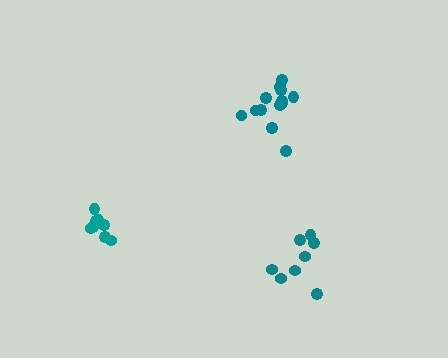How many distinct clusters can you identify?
There are 3 distinct clusters.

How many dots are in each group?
Group 1: 13 dots, Group 2: 8 dots, Group 3: 8 dots (29 total).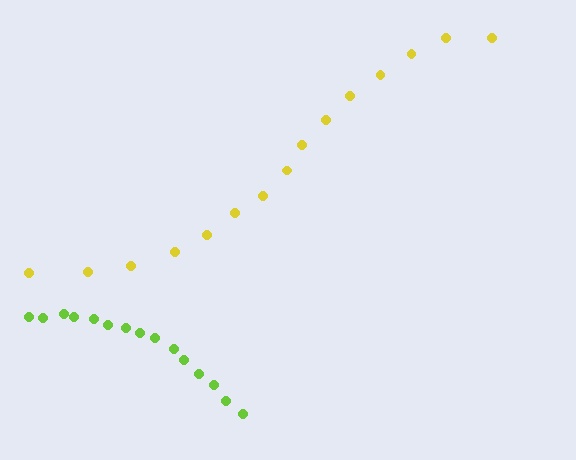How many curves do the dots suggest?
There are 2 distinct paths.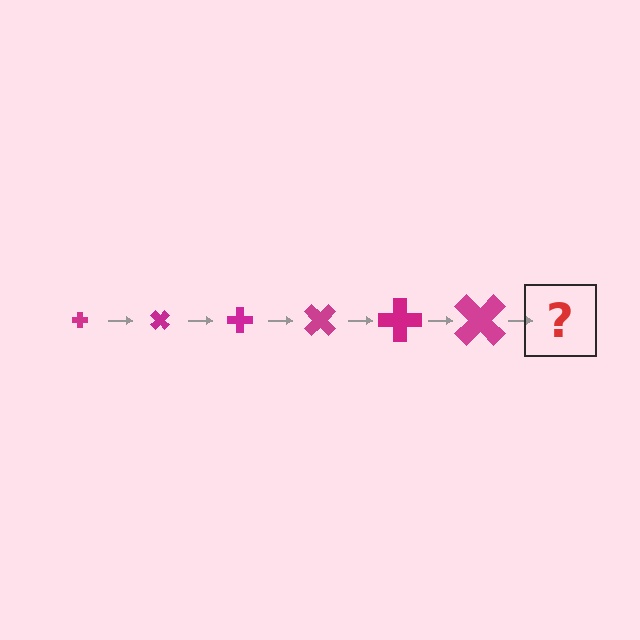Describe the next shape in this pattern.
It should be a cross, larger than the previous one and rotated 270 degrees from the start.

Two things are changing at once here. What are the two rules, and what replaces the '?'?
The two rules are that the cross grows larger each step and it rotates 45 degrees each step. The '?' should be a cross, larger than the previous one and rotated 270 degrees from the start.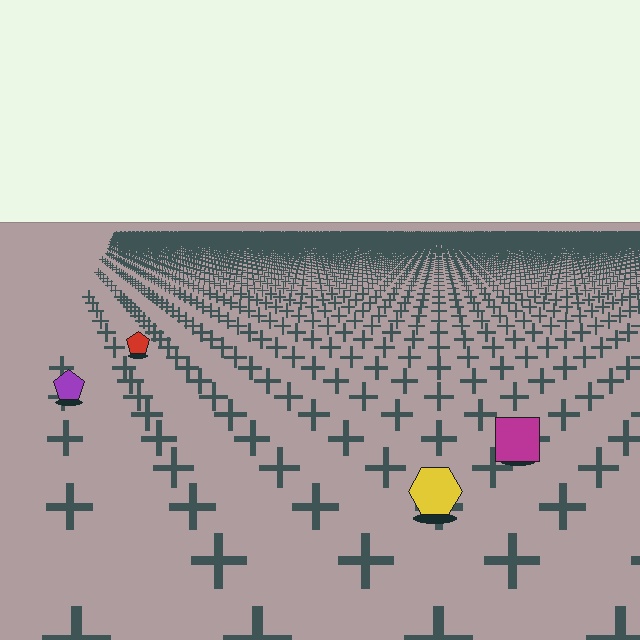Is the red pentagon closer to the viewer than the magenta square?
No. The magenta square is closer — you can tell from the texture gradient: the ground texture is coarser near it.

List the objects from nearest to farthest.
From nearest to farthest: the yellow hexagon, the magenta square, the purple pentagon, the red pentagon.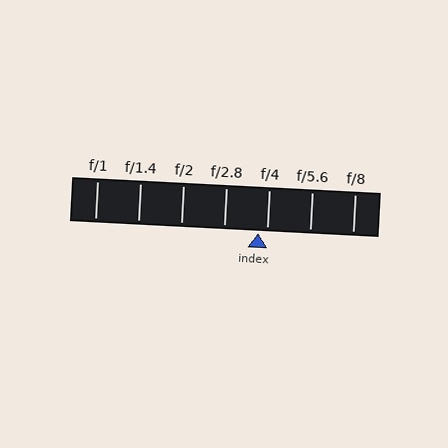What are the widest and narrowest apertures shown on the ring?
The widest aperture shown is f/1 and the narrowest is f/8.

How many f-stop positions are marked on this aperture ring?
There are 7 f-stop positions marked.